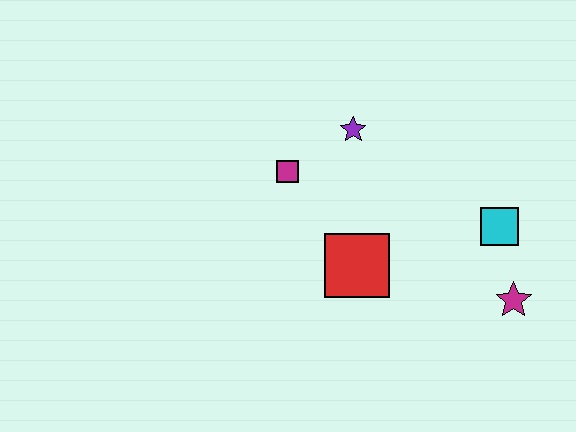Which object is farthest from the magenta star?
The magenta square is farthest from the magenta star.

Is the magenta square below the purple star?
Yes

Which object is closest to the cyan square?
The magenta star is closest to the cyan square.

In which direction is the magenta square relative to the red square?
The magenta square is above the red square.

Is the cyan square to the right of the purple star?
Yes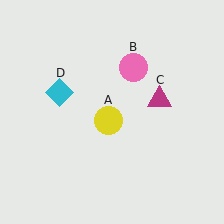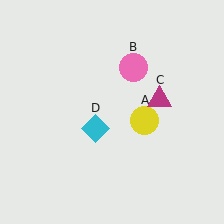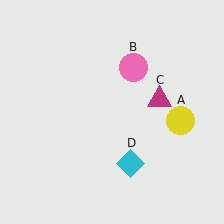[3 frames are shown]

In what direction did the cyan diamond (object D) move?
The cyan diamond (object D) moved down and to the right.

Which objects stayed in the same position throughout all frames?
Pink circle (object B) and magenta triangle (object C) remained stationary.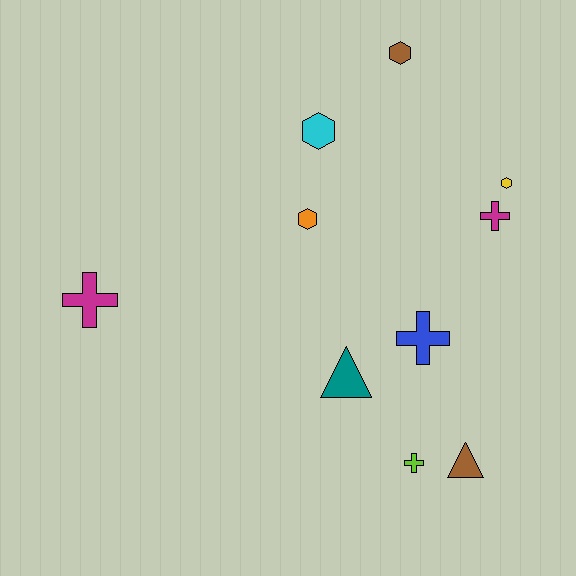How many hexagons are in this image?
There are 4 hexagons.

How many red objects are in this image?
There are no red objects.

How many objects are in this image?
There are 10 objects.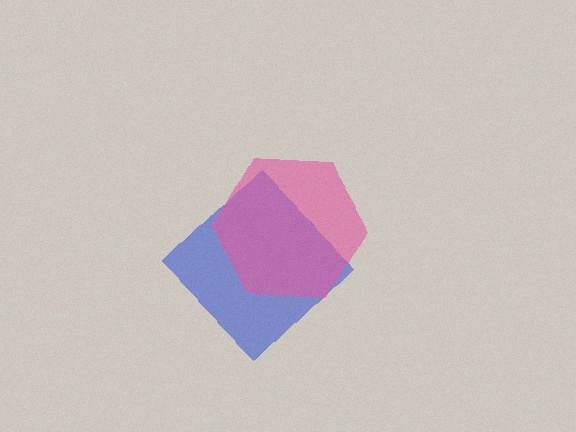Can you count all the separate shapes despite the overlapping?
Yes, there are 2 separate shapes.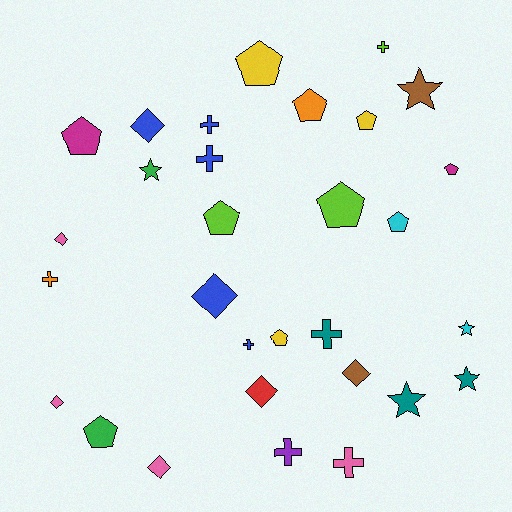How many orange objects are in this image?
There are 2 orange objects.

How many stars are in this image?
There are 5 stars.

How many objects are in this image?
There are 30 objects.